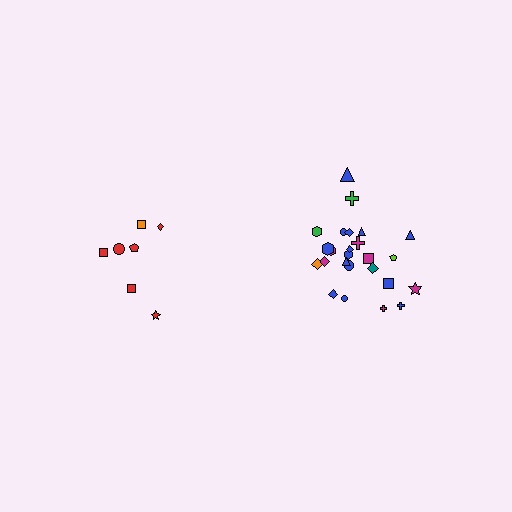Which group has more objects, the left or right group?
The right group.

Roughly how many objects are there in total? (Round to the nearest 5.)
Roughly 30 objects in total.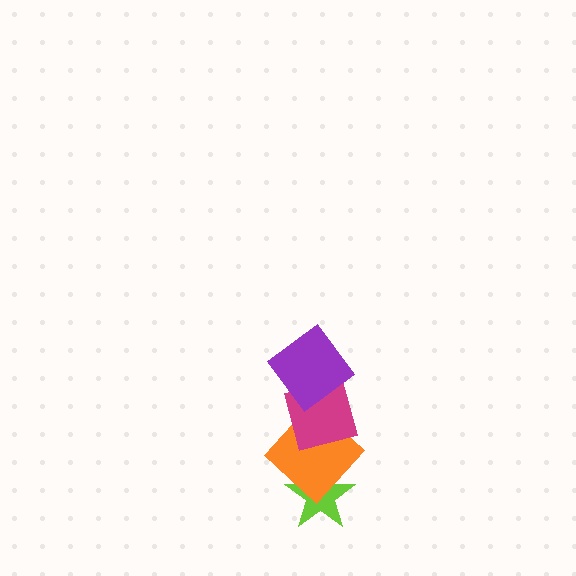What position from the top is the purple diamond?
The purple diamond is 1st from the top.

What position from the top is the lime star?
The lime star is 4th from the top.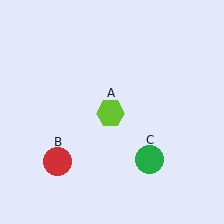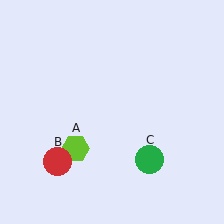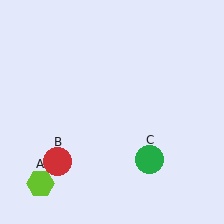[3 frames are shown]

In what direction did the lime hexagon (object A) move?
The lime hexagon (object A) moved down and to the left.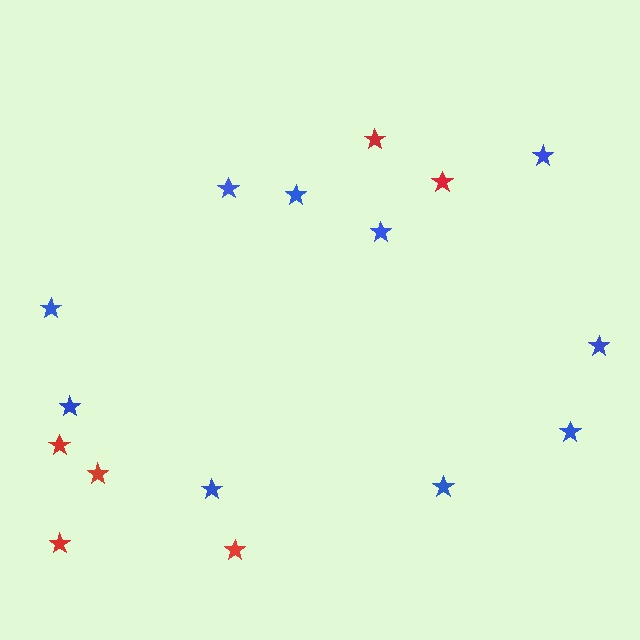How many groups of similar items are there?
There are 2 groups: one group of red stars (6) and one group of blue stars (10).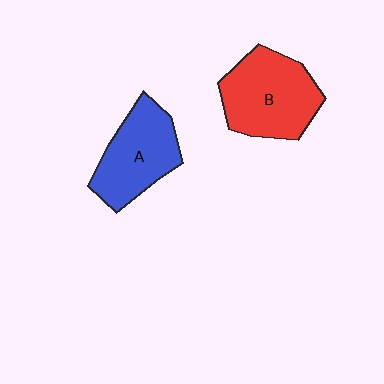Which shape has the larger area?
Shape B (red).